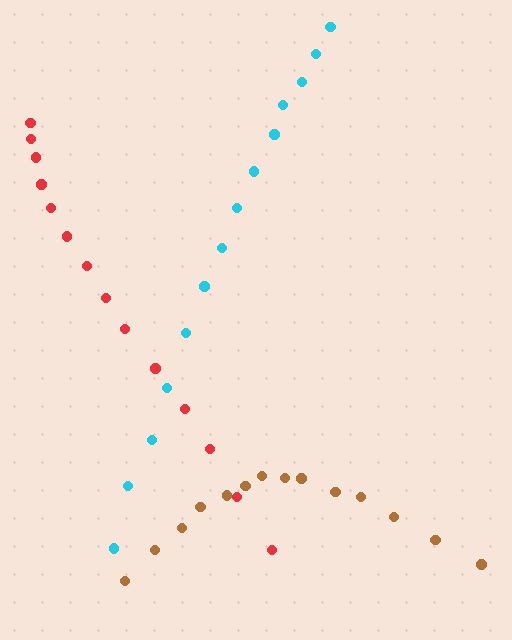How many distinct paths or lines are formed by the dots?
There are 3 distinct paths.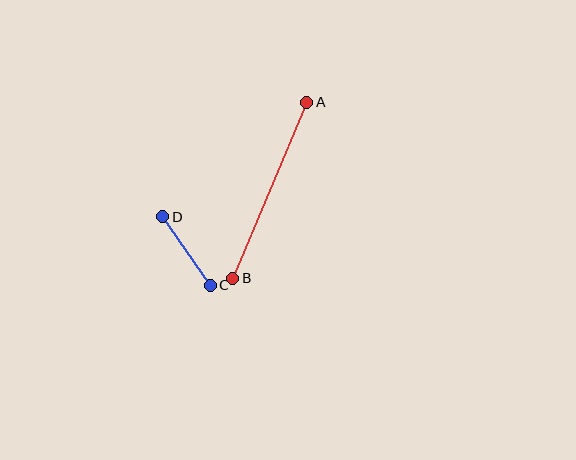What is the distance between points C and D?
The distance is approximately 83 pixels.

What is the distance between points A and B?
The distance is approximately 191 pixels.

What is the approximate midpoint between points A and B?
The midpoint is at approximately (270, 190) pixels.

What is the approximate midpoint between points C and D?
The midpoint is at approximately (186, 251) pixels.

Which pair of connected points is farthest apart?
Points A and B are farthest apart.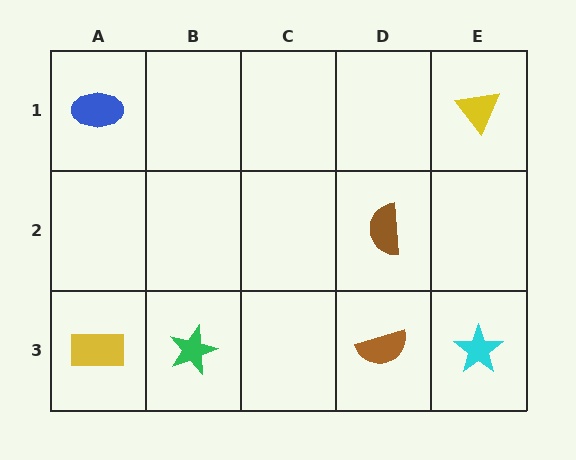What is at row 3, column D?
A brown semicircle.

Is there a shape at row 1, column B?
No, that cell is empty.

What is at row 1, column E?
A yellow triangle.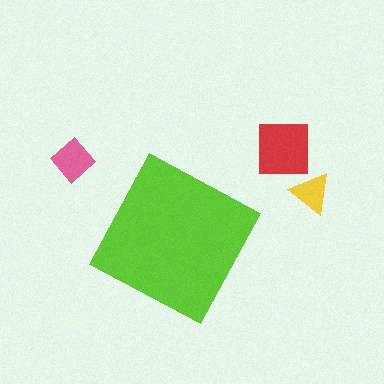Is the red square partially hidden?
No, the red square is fully visible.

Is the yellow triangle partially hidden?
No, the yellow triangle is fully visible.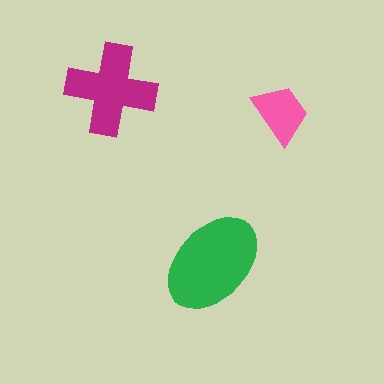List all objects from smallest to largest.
The pink trapezoid, the magenta cross, the green ellipse.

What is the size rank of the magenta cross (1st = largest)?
2nd.